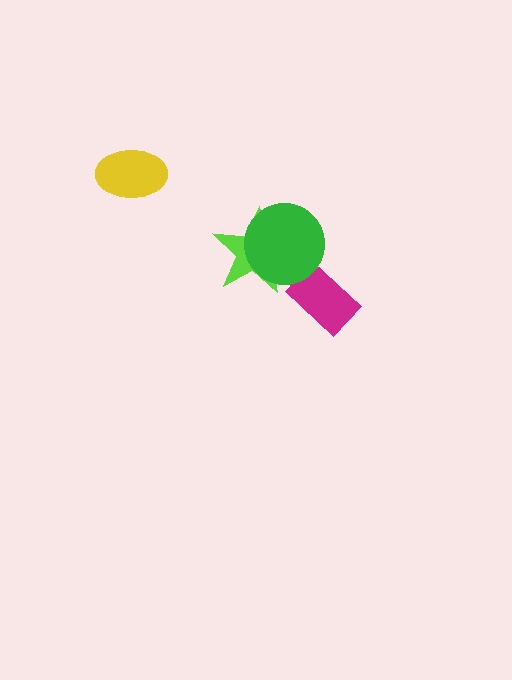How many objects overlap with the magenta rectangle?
0 objects overlap with the magenta rectangle.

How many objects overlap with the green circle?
1 object overlaps with the green circle.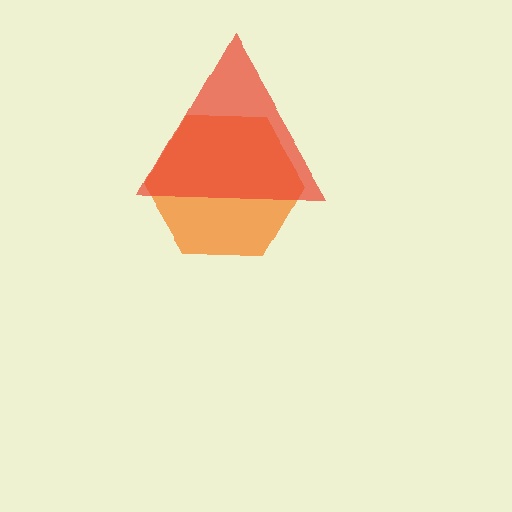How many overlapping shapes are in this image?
There are 2 overlapping shapes in the image.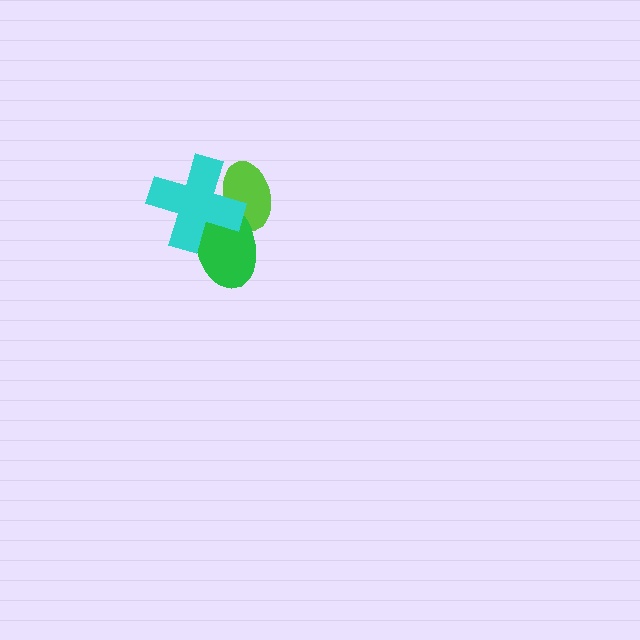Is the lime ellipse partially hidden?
Yes, it is partially covered by another shape.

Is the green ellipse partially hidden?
Yes, it is partially covered by another shape.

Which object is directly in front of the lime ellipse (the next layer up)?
The green ellipse is directly in front of the lime ellipse.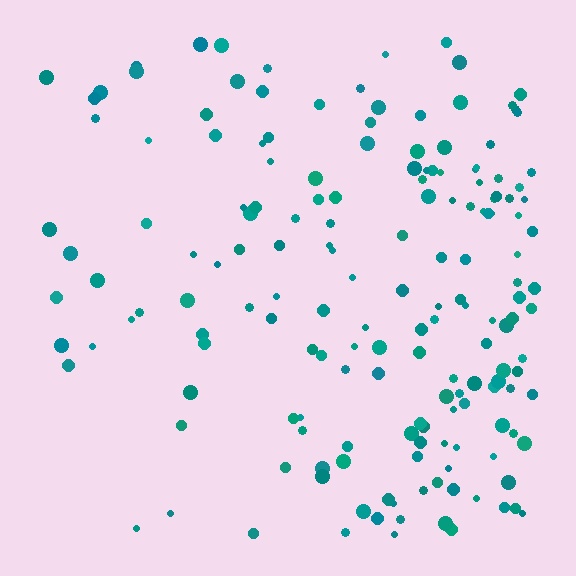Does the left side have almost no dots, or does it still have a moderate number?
Still a moderate number, just noticeably fewer than the right.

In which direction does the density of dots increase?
From left to right, with the right side densest.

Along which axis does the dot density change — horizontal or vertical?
Horizontal.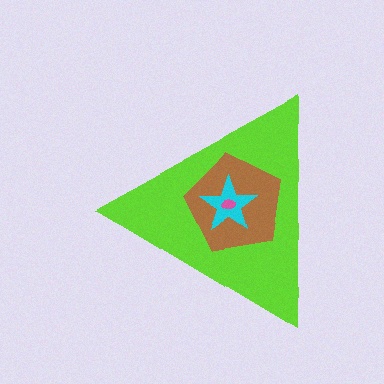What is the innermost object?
The pink ellipse.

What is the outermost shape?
The lime triangle.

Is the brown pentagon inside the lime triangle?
Yes.